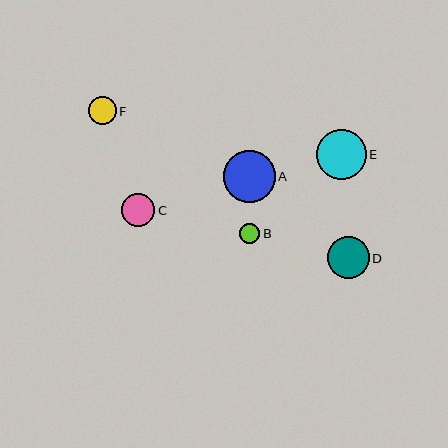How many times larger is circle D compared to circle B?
Circle D is approximately 2.0 times the size of circle B.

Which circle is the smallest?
Circle B is the smallest with a size of approximately 20 pixels.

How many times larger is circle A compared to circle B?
Circle A is approximately 2.5 times the size of circle B.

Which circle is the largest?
Circle A is the largest with a size of approximately 52 pixels.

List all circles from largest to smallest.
From largest to smallest: A, E, D, C, F, B.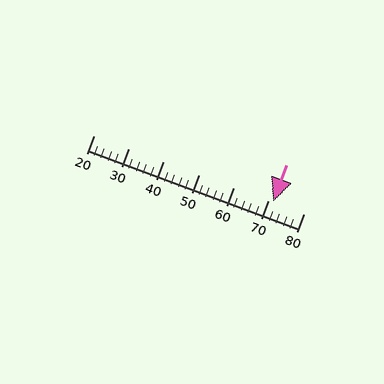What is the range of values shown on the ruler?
The ruler shows values from 20 to 80.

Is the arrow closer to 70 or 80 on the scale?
The arrow is closer to 70.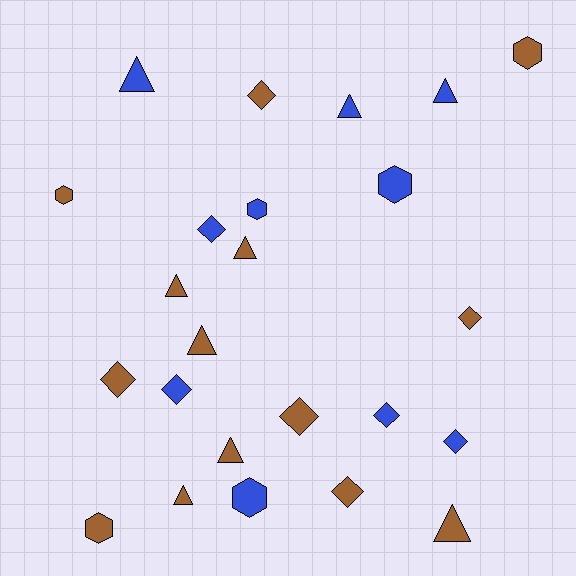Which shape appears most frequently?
Triangle, with 9 objects.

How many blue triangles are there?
There are 3 blue triangles.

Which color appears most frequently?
Brown, with 14 objects.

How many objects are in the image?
There are 24 objects.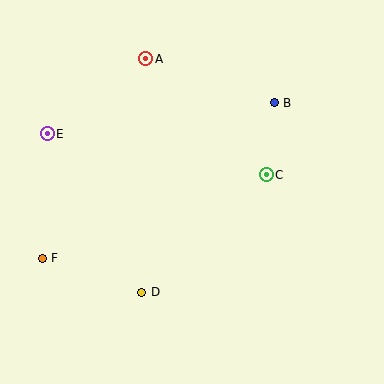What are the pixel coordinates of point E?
Point E is at (47, 134).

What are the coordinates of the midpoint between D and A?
The midpoint between D and A is at (144, 176).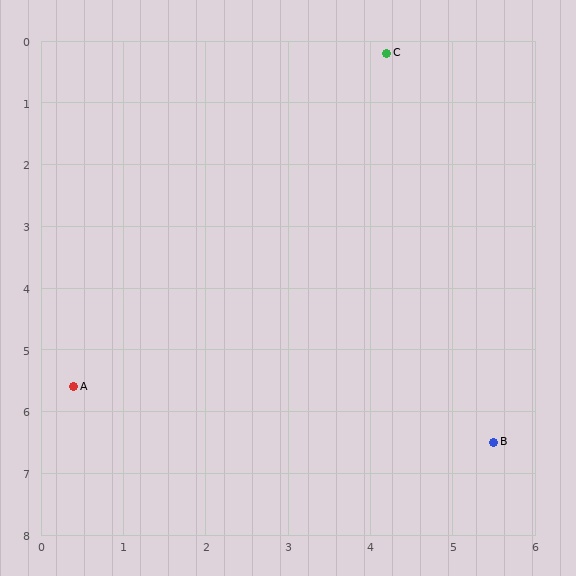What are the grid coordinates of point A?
Point A is at approximately (0.4, 5.6).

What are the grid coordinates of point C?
Point C is at approximately (4.2, 0.2).